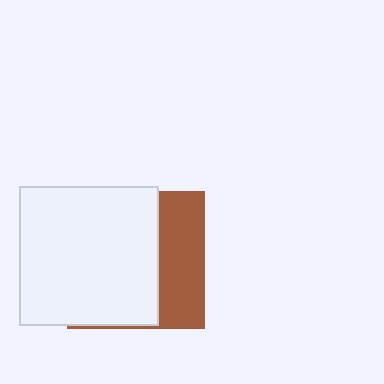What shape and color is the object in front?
The object in front is a white square.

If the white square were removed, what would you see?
You would see the complete brown square.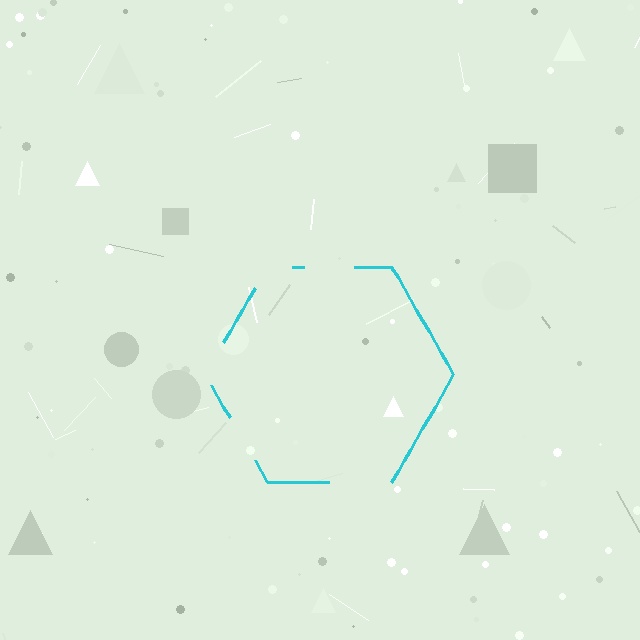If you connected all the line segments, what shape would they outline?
They would outline a hexagon.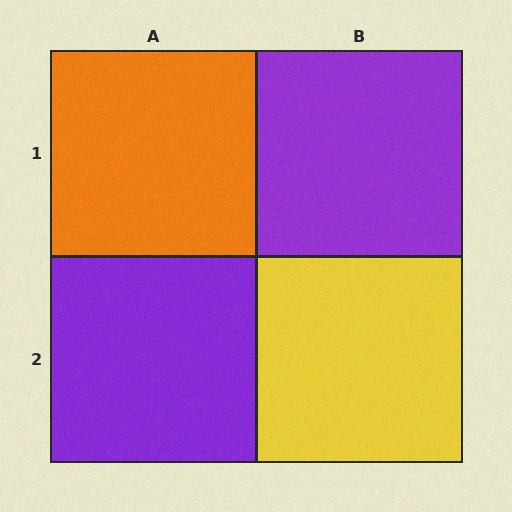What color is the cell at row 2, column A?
Purple.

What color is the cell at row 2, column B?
Yellow.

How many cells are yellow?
1 cell is yellow.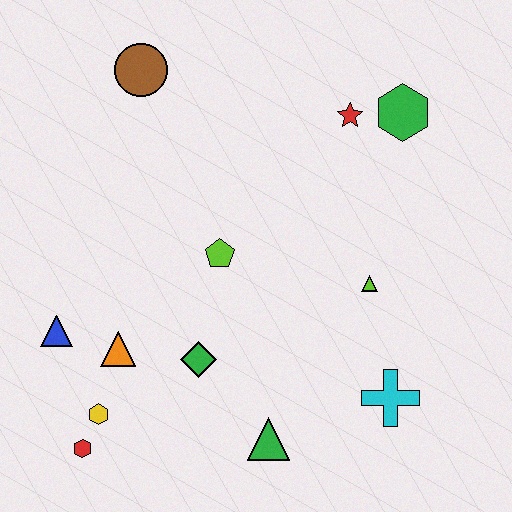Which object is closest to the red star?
The green hexagon is closest to the red star.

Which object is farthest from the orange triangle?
The green hexagon is farthest from the orange triangle.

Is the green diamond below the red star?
Yes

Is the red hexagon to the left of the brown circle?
Yes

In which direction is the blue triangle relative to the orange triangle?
The blue triangle is to the left of the orange triangle.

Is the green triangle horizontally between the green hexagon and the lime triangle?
No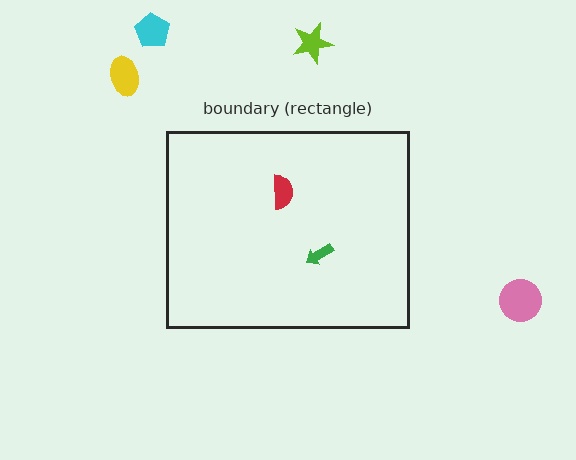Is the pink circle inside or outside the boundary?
Outside.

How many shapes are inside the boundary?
2 inside, 4 outside.